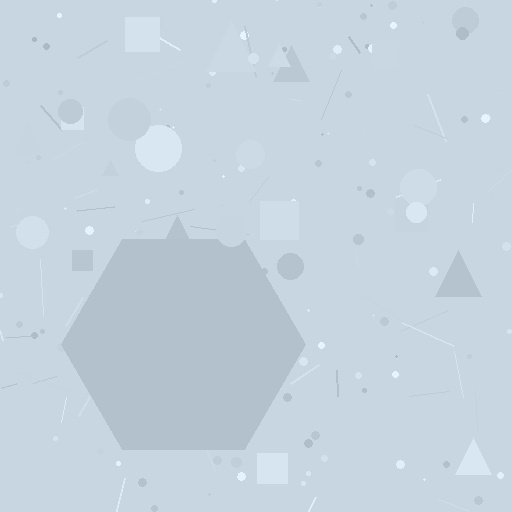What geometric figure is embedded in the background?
A hexagon is embedded in the background.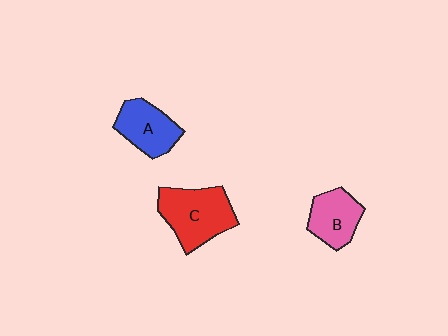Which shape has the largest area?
Shape C (red).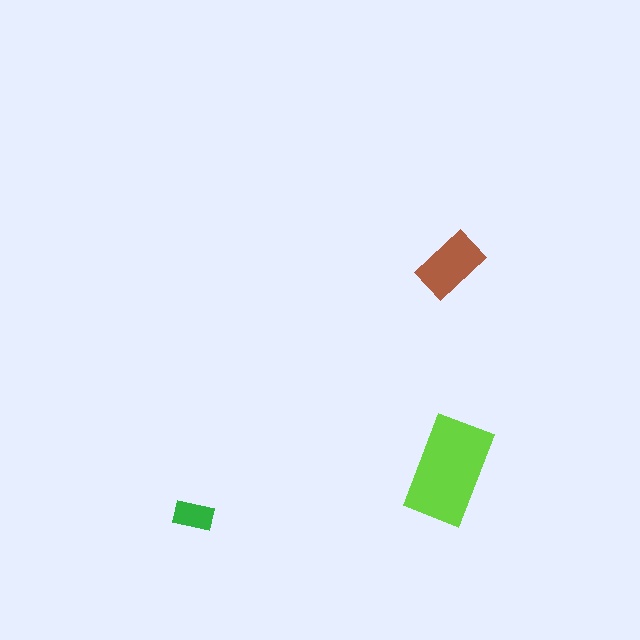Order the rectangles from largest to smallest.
the lime one, the brown one, the green one.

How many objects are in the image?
There are 3 objects in the image.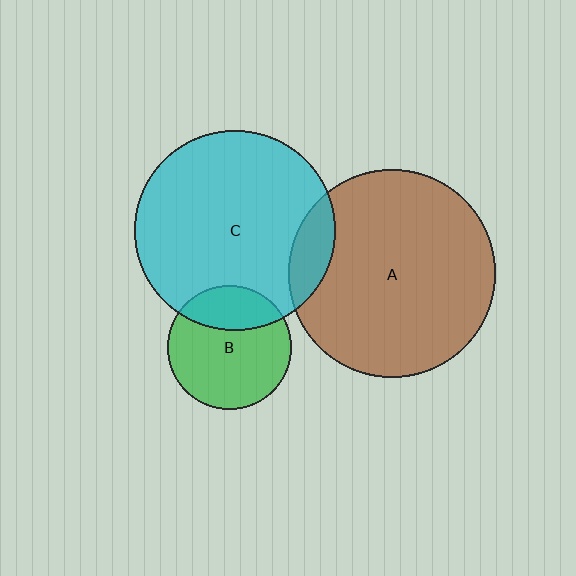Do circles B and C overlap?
Yes.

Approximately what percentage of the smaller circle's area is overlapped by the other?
Approximately 30%.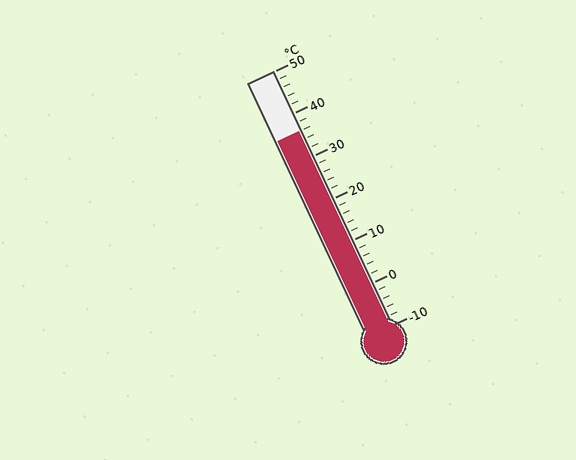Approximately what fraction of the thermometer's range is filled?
The thermometer is filled to approximately 75% of its range.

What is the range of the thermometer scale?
The thermometer scale ranges from -10°C to 50°C.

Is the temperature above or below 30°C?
The temperature is above 30°C.